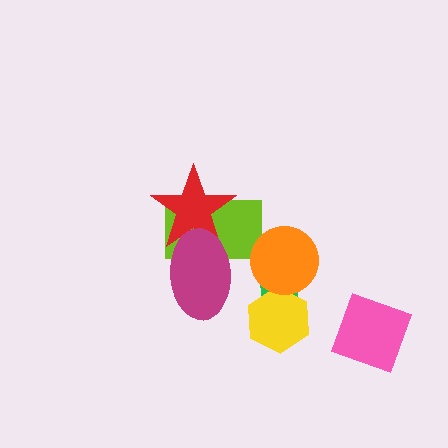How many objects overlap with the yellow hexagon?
2 objects overlap with the yellow hexagon.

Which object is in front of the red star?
The magenta ellipse is in front of the red star.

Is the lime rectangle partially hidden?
Yes, it is partially covered by another shape.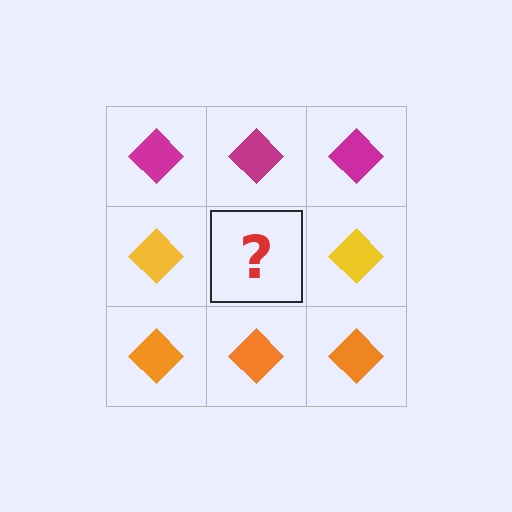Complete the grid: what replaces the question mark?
The question mark should be replaced with a yellow diamond.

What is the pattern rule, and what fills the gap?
The rule is that each row has a consistent color. The gap should be filled with a yellow diamond.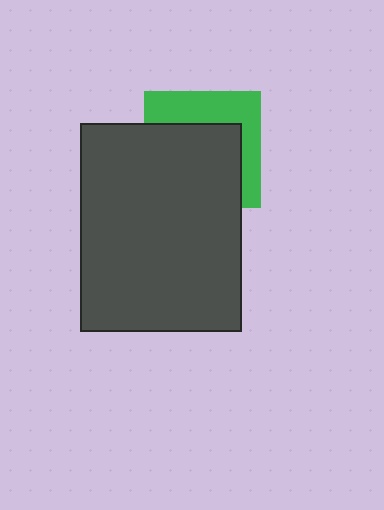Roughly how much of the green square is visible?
A small part of it is visible (roughly 40%).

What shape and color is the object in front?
The object in front is a dark gray rectangle.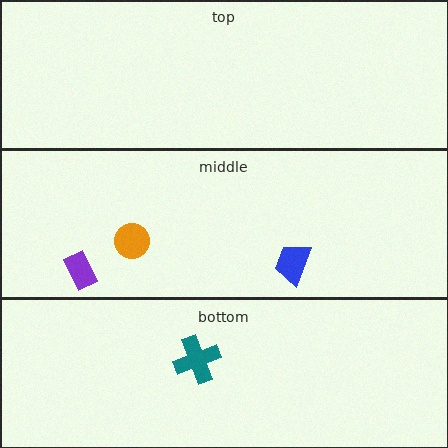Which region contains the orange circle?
The middle region.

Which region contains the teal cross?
The bottom region.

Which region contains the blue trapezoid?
The middle region.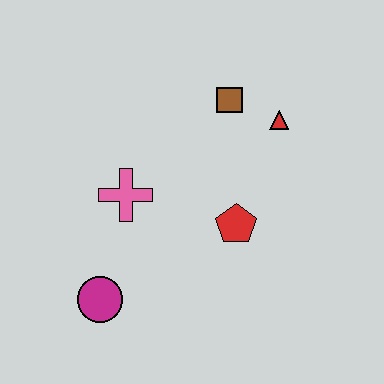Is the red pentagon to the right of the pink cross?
Yes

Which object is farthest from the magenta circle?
The red triangle is farthest from the magenta circle.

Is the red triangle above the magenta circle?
Yes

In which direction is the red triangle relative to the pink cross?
The red triangle is to the right of the pink cross.